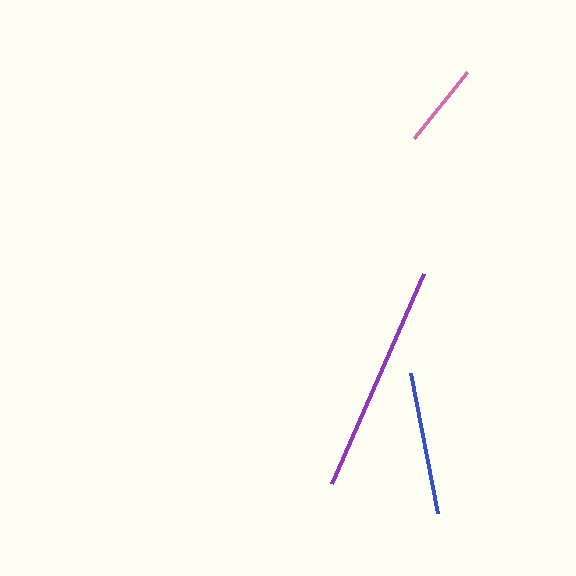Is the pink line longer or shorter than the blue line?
The blue line is longer than the pink line.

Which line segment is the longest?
The purple line is the longest at approximately 230 pixels.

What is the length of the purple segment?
The purple segment is approximately 230 pixels long.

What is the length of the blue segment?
The blue segment is approximately 143 pixels long.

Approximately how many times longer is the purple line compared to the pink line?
The purple line is approximately 2.7 times the length of the pink line.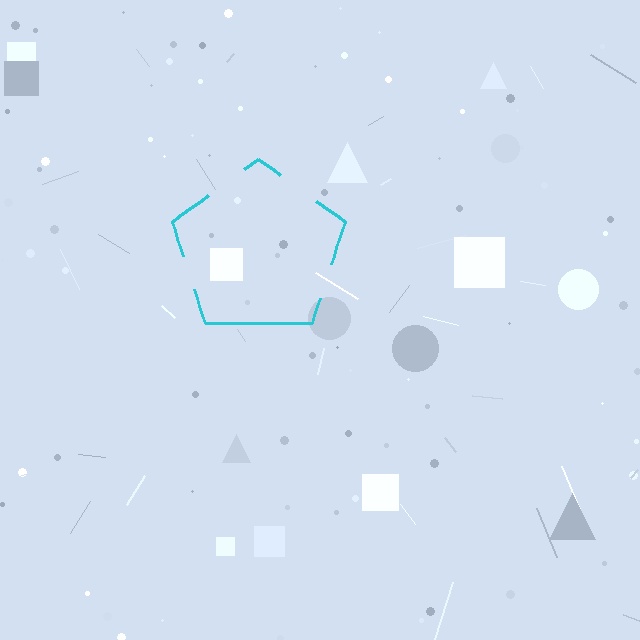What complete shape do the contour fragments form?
The contour fragments form a pentagon.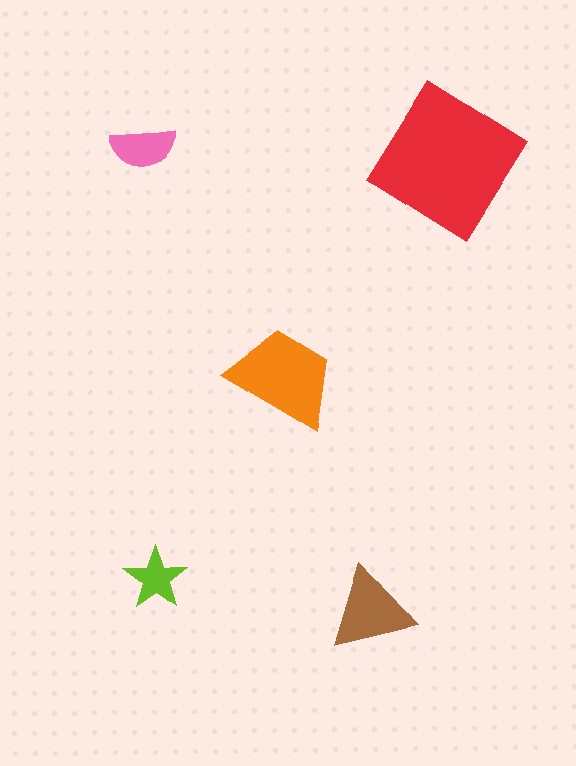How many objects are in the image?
There are 5 objects in the image.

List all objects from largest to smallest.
The red diamond, the orange trapezoid, the brown triangle, the pink semicircle, the lime star.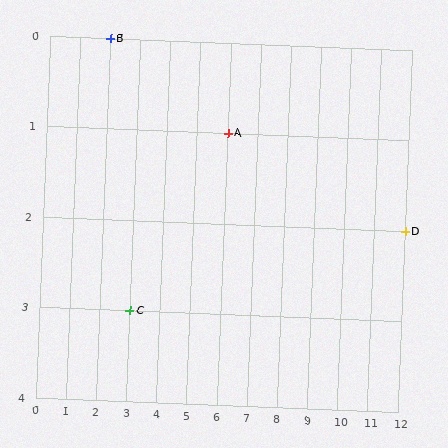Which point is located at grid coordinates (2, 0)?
Point B is at (2, 0).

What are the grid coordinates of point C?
Point C is at grid coordinates (3, 3).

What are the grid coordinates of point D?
Point D is at grid coordinates (12, 2).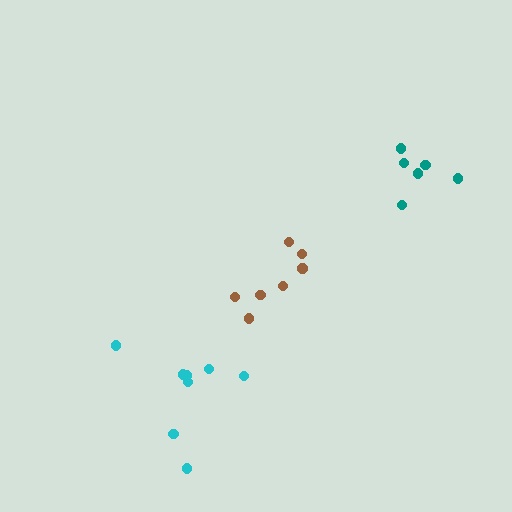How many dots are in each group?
Group 1: 7 dots, Group 2: 8 dots, Group 3: 6 dots (21 total).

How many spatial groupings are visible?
There are 3 spatial groupings.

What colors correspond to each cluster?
The clusters are colored: brown, cyan, teal.